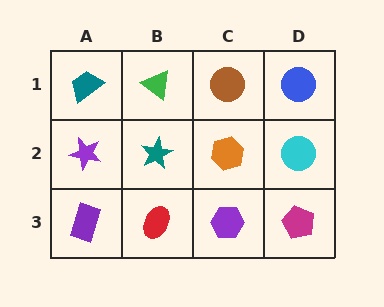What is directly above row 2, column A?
A teal trapezoid.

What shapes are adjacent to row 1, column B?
A teal star (row 2, column B), a teal trapezoid (row 1, column A), a brown circle (row 1, column C).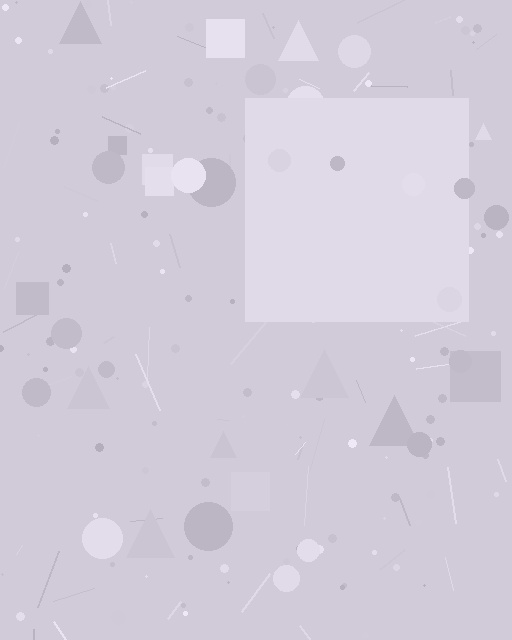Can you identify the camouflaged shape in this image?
The camouflaged shape is a square.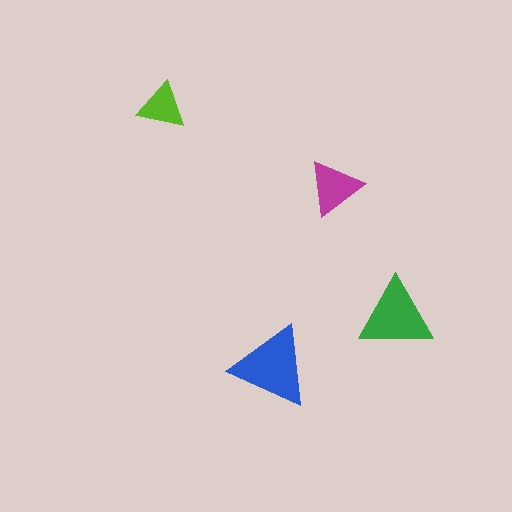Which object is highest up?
The lime triangle is topmost.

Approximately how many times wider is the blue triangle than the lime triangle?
About 1.5 times wider.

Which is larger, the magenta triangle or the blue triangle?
The blue one.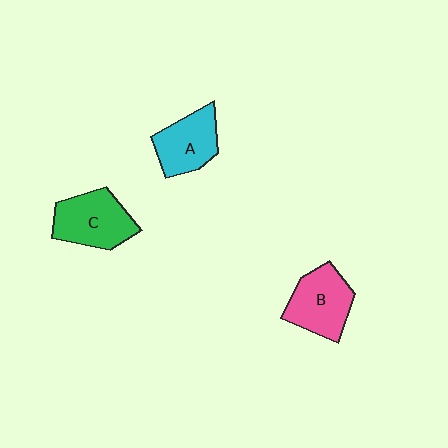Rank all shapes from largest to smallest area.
From largest to smallest: C (green), B (pink), A (cyan).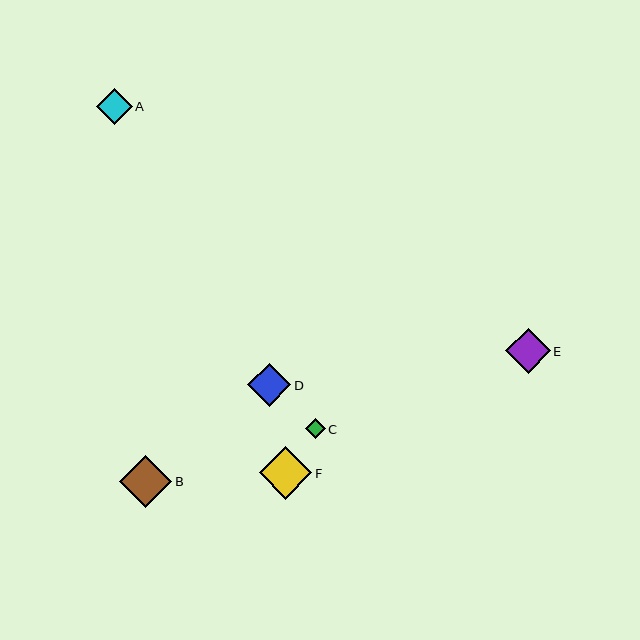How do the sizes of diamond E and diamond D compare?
Diamond E and diamond D are approximately the same size.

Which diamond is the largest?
Diamond F is the largest with a size of approximately 53 pixels.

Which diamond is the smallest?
Diamond C is the smallest with a size of approximately 20 pixels.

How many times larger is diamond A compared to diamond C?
Diamond A is approximately 1.8 times the size of diamond C.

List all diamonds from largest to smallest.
From largest to smallest: F, B, E, D, A, C.